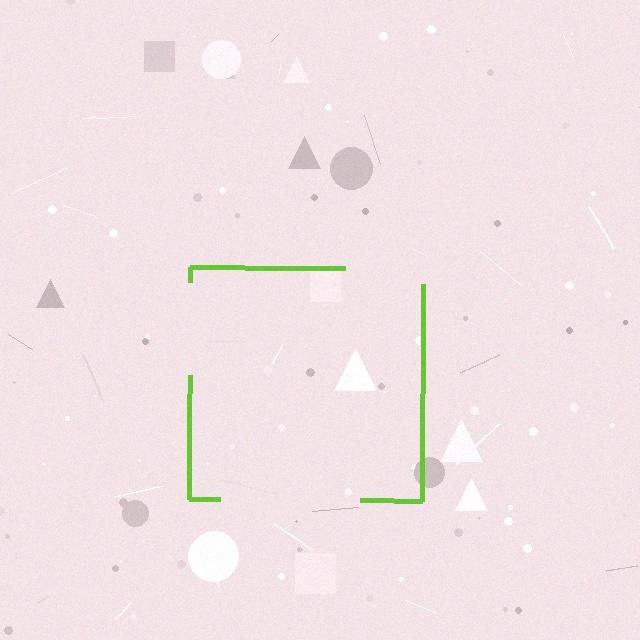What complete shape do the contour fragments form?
The contour fragments form a square.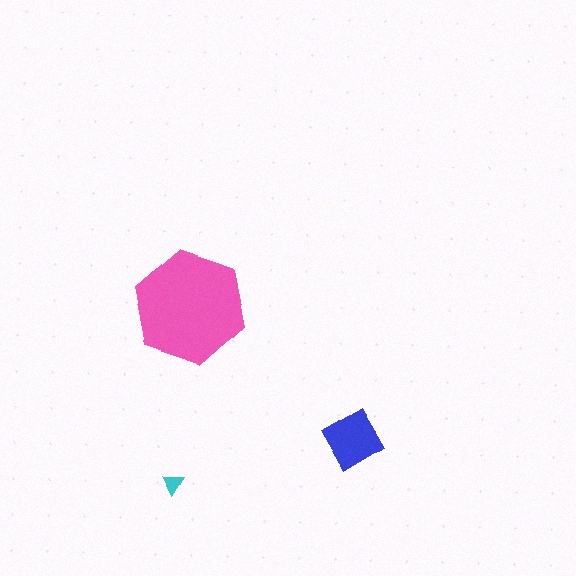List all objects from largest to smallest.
The pink hexagon, the blue diamond, the cyan triangle.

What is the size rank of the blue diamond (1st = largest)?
2nd.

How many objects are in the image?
There are 3 objects in the image.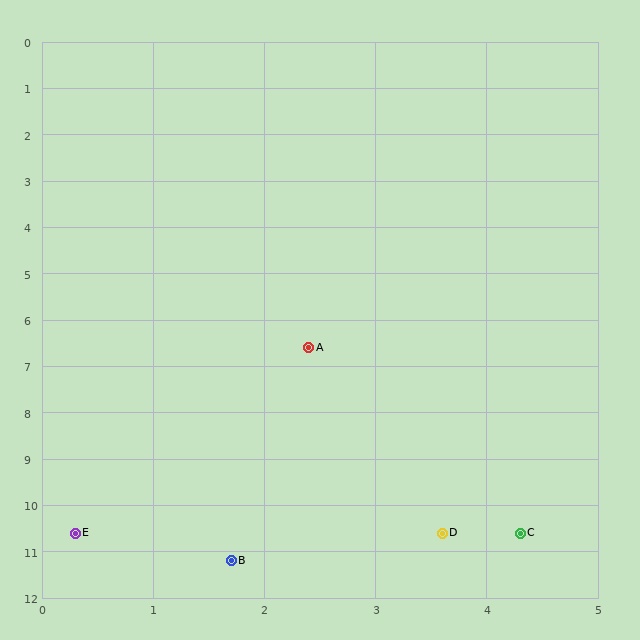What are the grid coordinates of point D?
Point D is at approximately (3.6, 10.6).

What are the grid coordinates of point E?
Point E is at approximately (0.3, 10.6).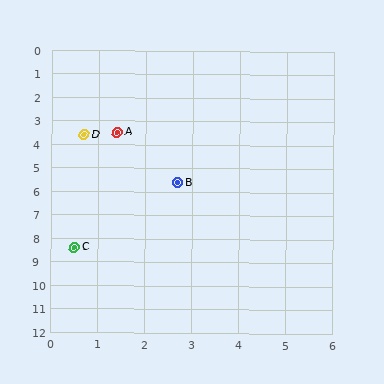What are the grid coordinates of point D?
Point D is at approximately (0.7, 3.6).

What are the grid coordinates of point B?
Point B is at approximately (2.7, 5.6).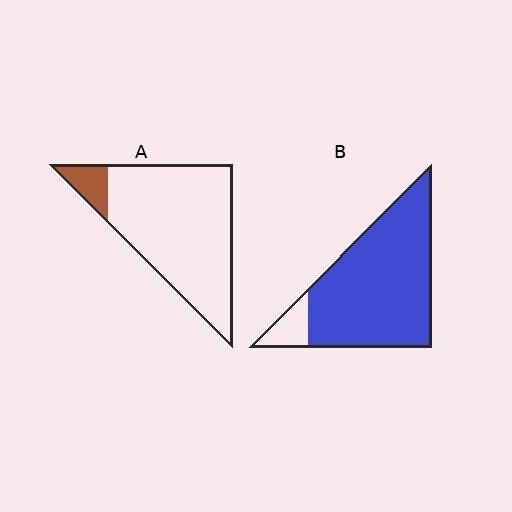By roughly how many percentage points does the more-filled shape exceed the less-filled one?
By roughly 80 percentage points (B over A).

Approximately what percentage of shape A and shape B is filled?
A is approximately 10% and B is approximately 90%.